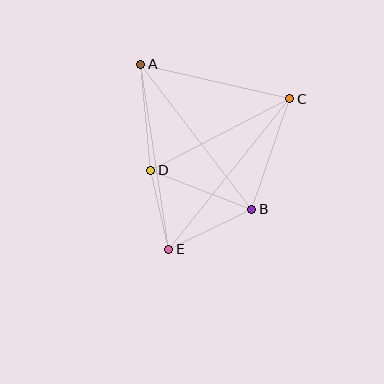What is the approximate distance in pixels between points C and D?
The distance between C and D is approximately 156 pixels.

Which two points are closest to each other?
Points D and E are closest to each other.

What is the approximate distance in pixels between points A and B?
The distance between A and B is approximately 183 pixels.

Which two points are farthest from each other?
Points C and E are farthest from each other.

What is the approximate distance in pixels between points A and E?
The distance between A and E is approximately 187 pixels.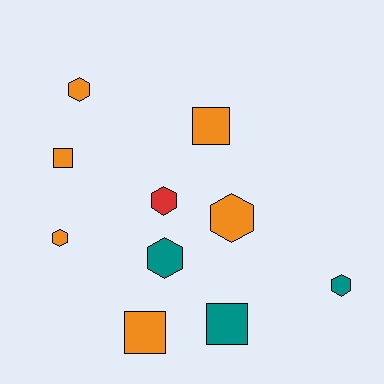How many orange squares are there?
There are 3 orange squares.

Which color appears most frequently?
Orange, with 6 objects.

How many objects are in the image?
There are 10 objects.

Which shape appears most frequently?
Hexagon, with 6 objects.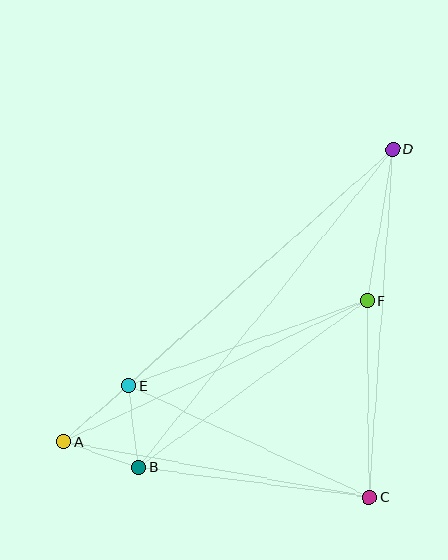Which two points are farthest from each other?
Points A and D are farthest from each other.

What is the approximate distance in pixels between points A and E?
The distance between A and E is approximately 86 pixels.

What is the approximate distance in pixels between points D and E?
The distance between D and E is approximately 355 pixels.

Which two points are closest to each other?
Points A and B are closest to each other.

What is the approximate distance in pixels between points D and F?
The distance between D and F is approximately 154 pixels.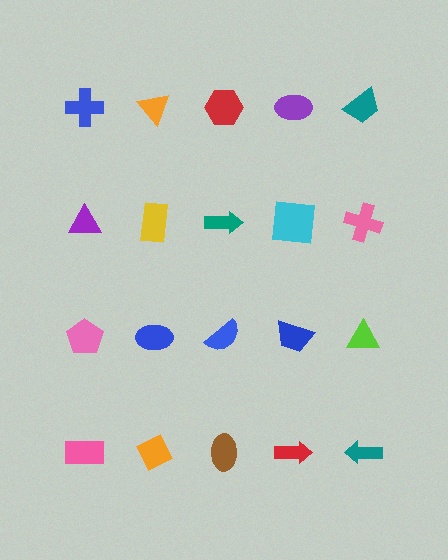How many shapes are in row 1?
5 shapes.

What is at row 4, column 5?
A teal arrow.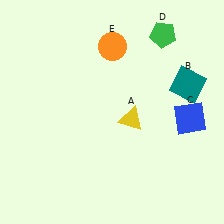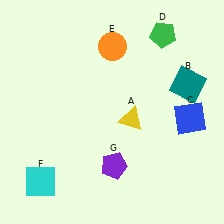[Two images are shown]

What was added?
A cyan square (F), a purple pentagon (G) were added in Image 2.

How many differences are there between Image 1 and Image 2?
There are 2 differences between the two images.